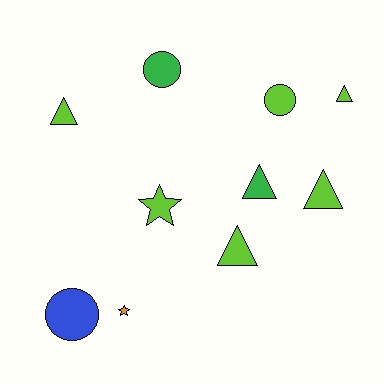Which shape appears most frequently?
Triangle, with 5 objects.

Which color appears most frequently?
Lime, with 6 objects.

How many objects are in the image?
There are 10 objects.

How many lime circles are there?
There is 1 lime circle.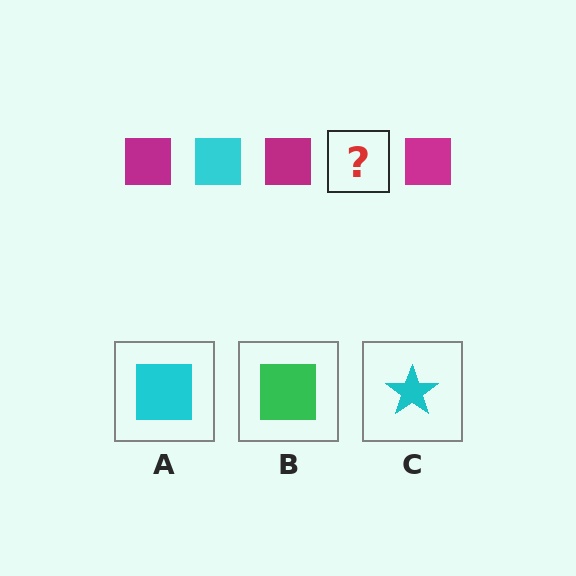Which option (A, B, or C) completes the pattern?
A.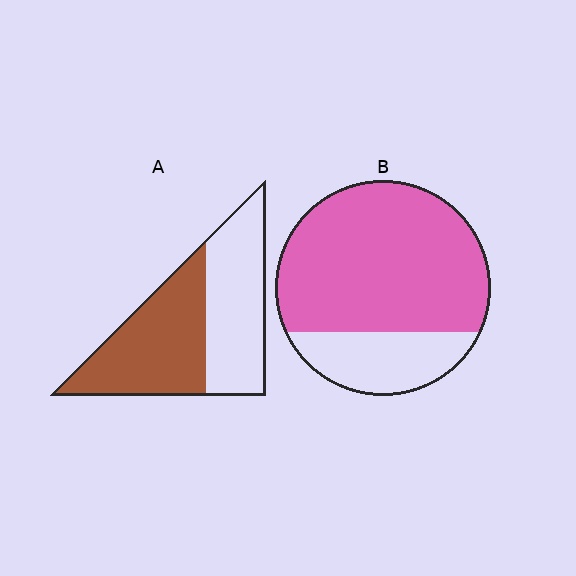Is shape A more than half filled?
Roughly half.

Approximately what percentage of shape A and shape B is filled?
A is approximately 50% and B is approximately 75%.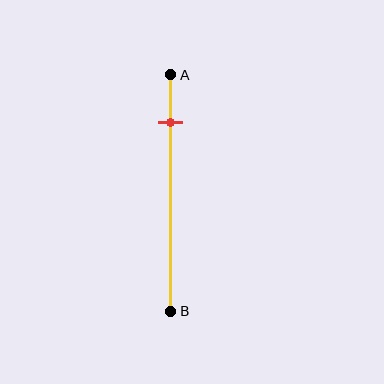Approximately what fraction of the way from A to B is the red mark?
The red mark is approximately 20% of the way from A to B.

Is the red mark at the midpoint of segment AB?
No, the mark is at about 20% from A, not at the 50% midpoint.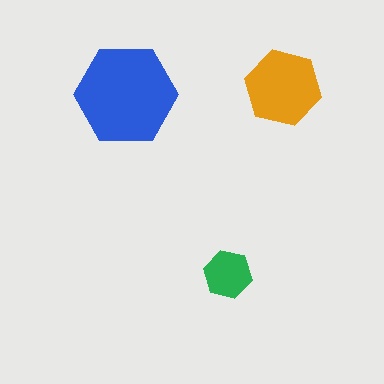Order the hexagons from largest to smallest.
the blue one, the orange one, the green one.